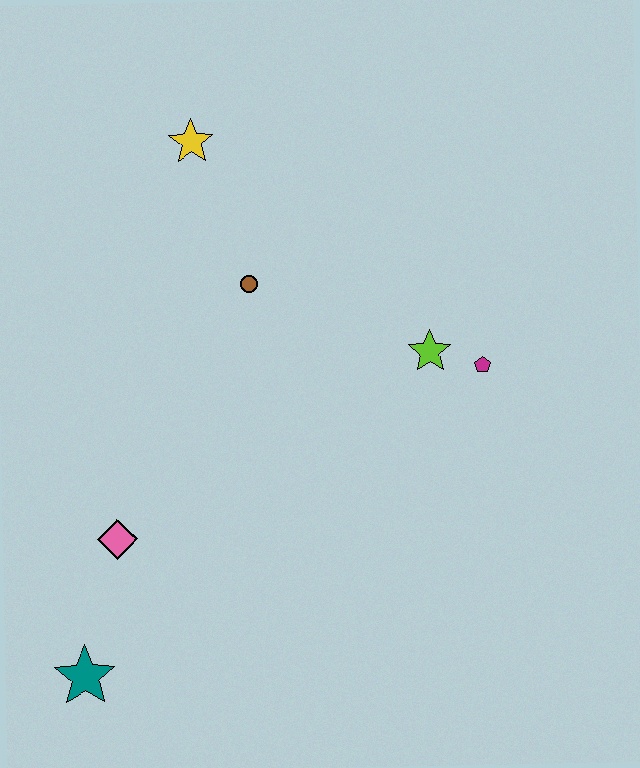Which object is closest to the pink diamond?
The teal star is closest to the pink diamond.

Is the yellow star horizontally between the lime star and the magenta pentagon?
No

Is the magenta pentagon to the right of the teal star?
Yes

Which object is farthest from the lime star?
The teal star is farthest from the lime star.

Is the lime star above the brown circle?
No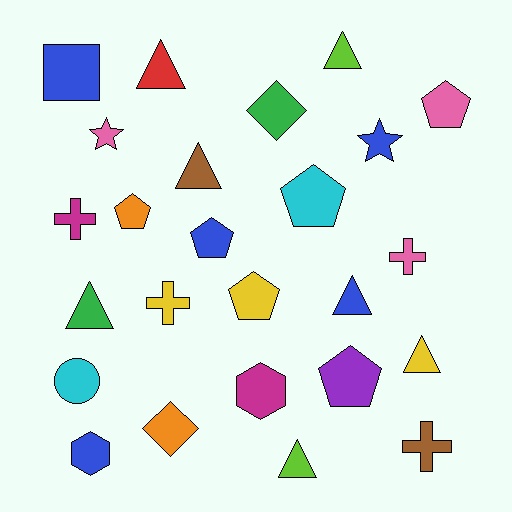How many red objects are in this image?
There is 1 red object.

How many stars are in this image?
There are 2 stars.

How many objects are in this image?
There are 25 objects.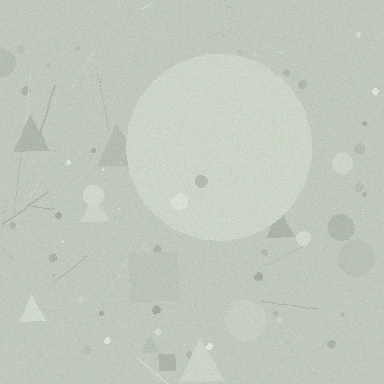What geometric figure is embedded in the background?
A circle is embedded in the background.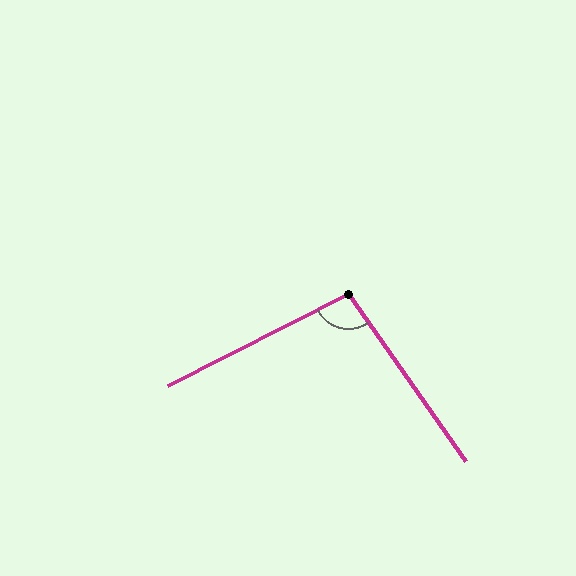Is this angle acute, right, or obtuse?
It is obtuse.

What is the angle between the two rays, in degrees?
Approximately 98 degrees.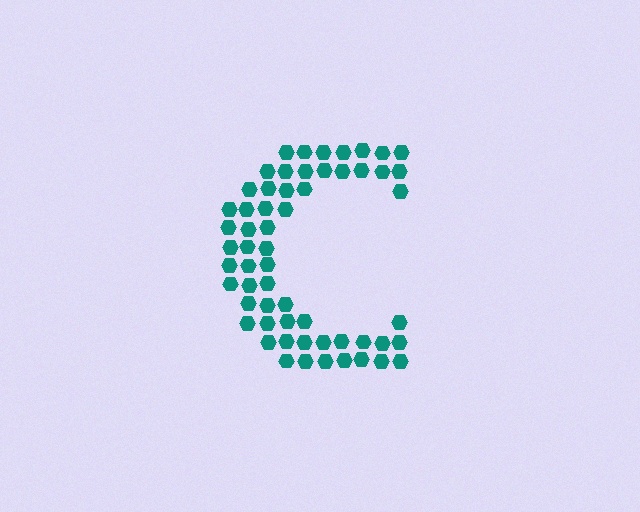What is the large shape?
The large shape is the letter C.